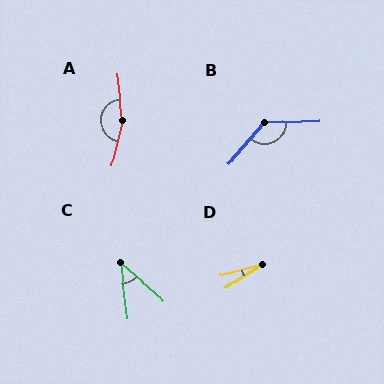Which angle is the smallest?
D, at approximately 18 degrees.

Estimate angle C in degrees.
Approximately 42 degrees.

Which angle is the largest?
A, at approximately 159 degrees.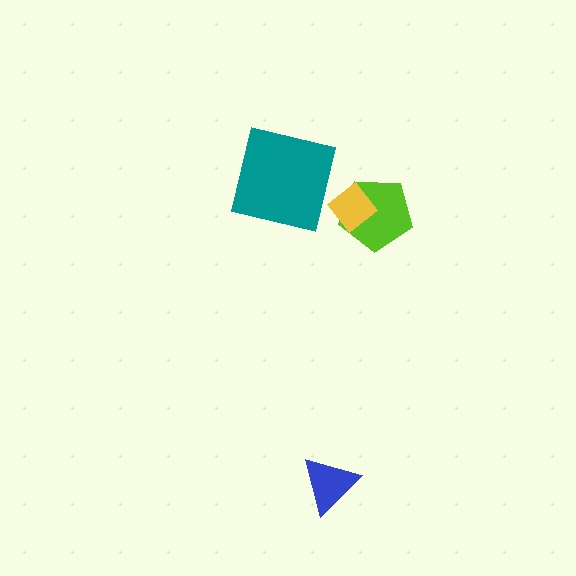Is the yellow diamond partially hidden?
No, no other shape covers it.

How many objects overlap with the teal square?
0 objects overlap with the teal square.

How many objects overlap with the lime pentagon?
1 object overlaps with the lime pentagon.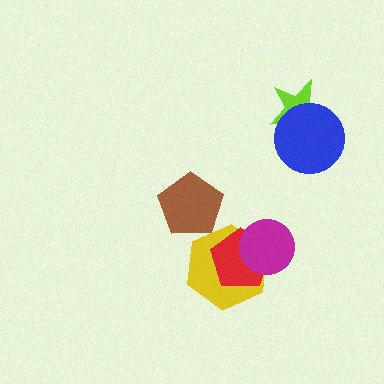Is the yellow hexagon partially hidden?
Yes, it is partially covered by another shape.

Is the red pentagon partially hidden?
Yes, it is partially covered by another shape.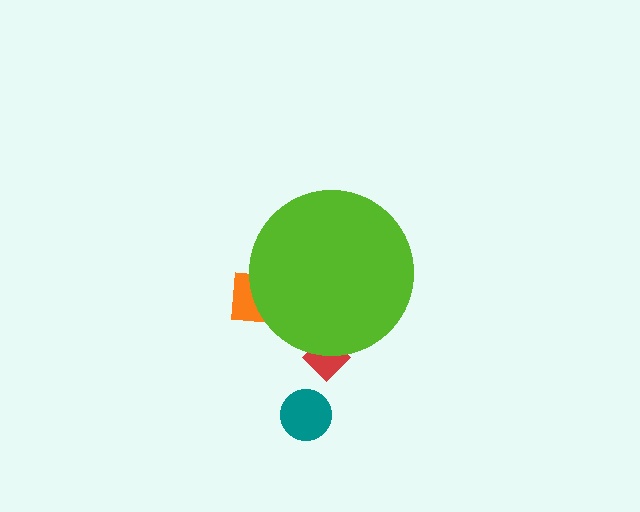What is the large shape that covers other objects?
A lime circle.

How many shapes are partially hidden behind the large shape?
2 shapes are partially hidden.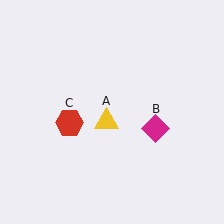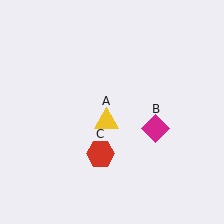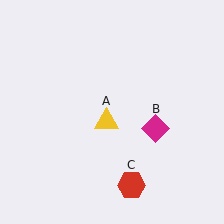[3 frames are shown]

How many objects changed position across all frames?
1 object changed position: red hexagon (object C).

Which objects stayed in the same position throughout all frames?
Yellow triangle (object A) and magenta diamond (object B) remained stationary.